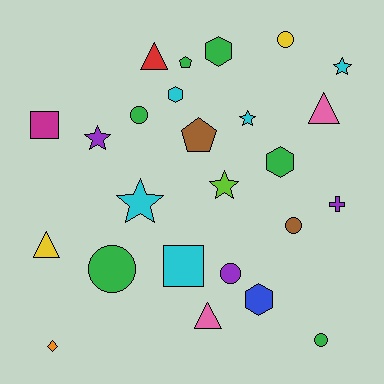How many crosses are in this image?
There is 1 cross.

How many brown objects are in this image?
There are 2 brown objects.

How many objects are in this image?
There are 25 objects.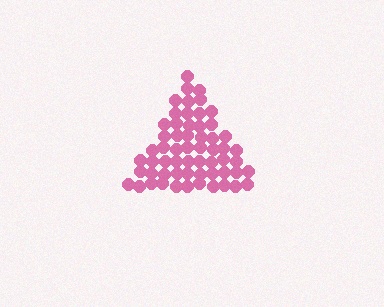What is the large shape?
The large shape is a triangle.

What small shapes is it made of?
It is made of small circles.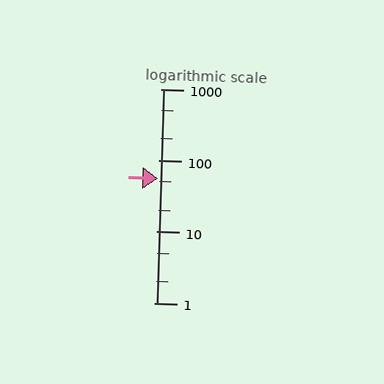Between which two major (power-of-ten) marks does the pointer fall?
The pointer is between 10 and 100.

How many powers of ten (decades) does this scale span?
The scale spans 3 decades, from 1 to 1000.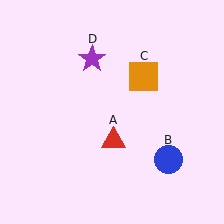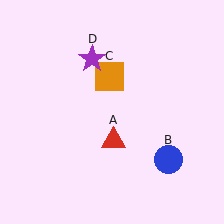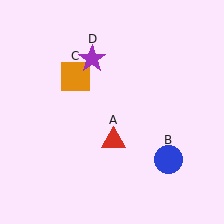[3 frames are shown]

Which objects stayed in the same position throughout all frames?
Red triangle (object A) and blue circle (object B) and purple star (object D) remained stationary.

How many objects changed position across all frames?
1 object changed position: orange square (object C).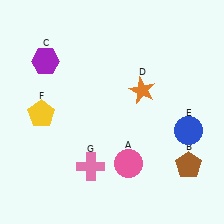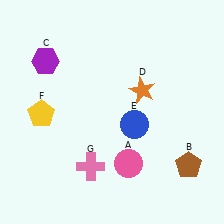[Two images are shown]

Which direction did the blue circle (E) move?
The blue circle (E) moved left.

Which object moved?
The blue circle (E) moved left.